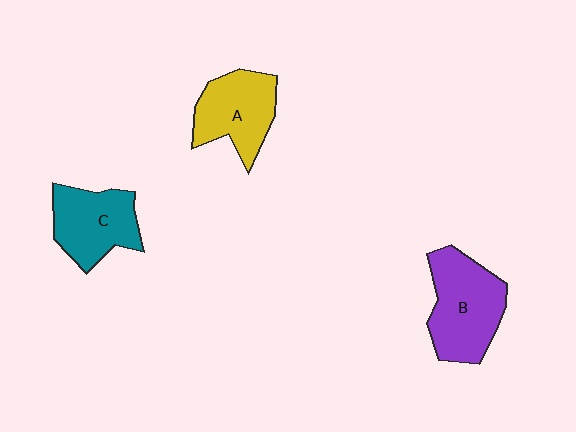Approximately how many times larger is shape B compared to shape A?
Approximately 1.2 times.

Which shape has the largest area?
Shape B (purple).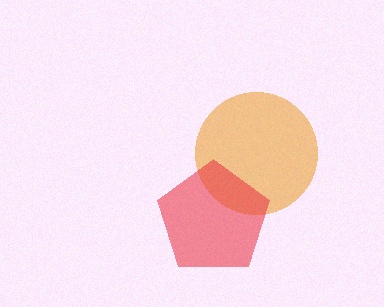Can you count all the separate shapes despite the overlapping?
Yes, there are 2 separate shapes.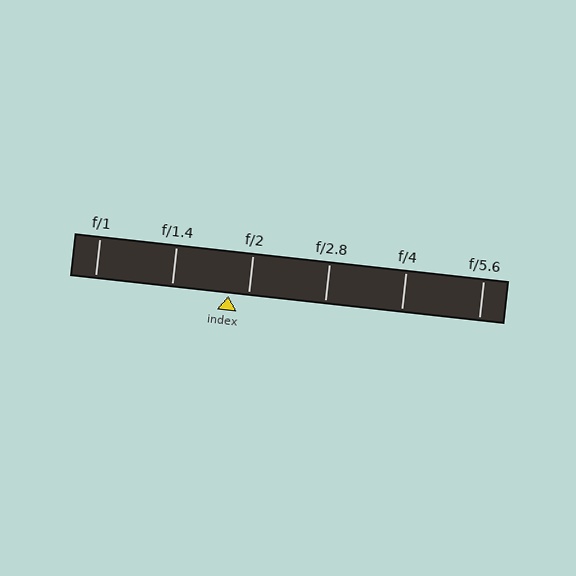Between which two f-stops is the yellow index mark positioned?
The index mark is between f/1.4 and f/2.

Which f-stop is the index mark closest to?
The index mark is closest to f/2.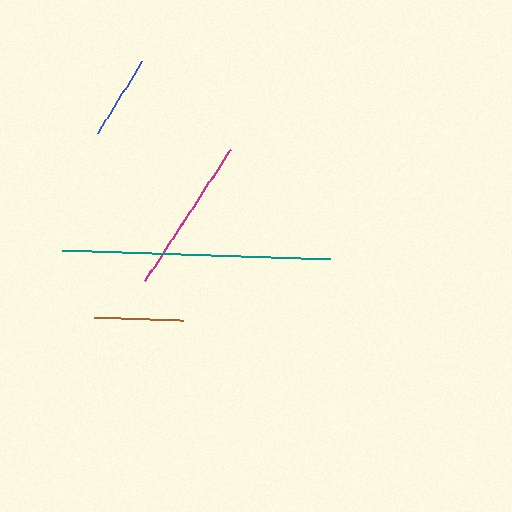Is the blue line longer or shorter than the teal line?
The teal line is longer than the blue line.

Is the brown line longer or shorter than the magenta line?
The magenta line is longer than the brown line.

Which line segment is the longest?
The teal line is the longest at approximately 268 pixels.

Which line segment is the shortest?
The blue line is the shortest at approximately 84 pixels.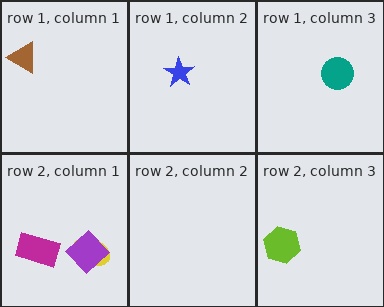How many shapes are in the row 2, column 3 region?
1.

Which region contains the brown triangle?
The row 1, column 1 region.